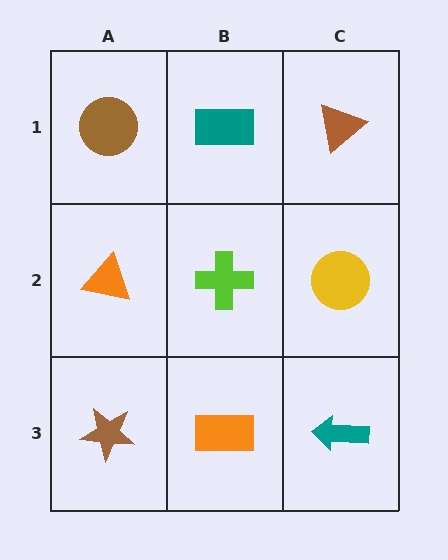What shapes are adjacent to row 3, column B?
A lime cross (row 2, column B), a brown star (row 3, column A), a teal arrow (row 3, column C).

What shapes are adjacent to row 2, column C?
A brown triangle (row 1, column C), a teal arrow (row 3, column C), a lime cross (row 2, column B).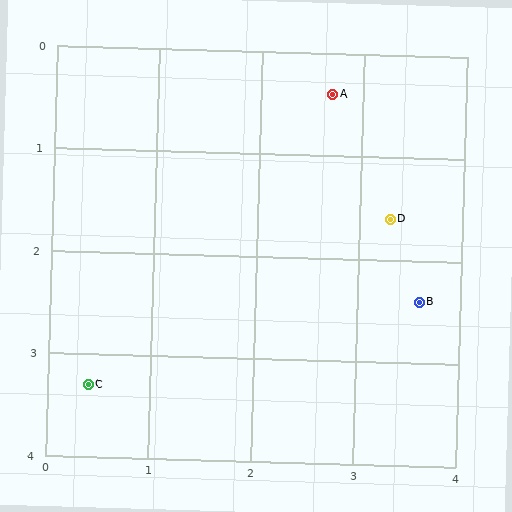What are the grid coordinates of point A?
Point A is at approximately (2.7, 0.4).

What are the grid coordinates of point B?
Point B is at approximately (3.6, 2.4).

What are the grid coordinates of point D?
Point D is at approximately (3.3, 1.6).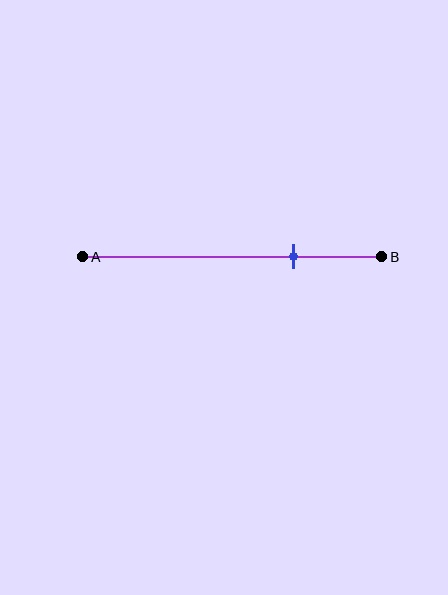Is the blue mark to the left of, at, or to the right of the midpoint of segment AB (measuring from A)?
The blue mark is to the right of the midpoint of segment AB.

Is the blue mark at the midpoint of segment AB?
No, the mark is at about 70% from A, not at the 50% midpoint.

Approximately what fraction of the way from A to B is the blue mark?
The blue mark is approximately 70% of the way from A to B.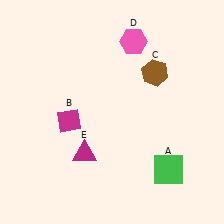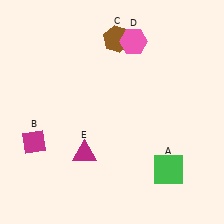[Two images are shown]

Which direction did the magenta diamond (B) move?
The magenta diamond (B) moved left.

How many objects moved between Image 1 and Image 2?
2 objects moved between the two images.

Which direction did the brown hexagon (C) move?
The brown hexagon (C) moved left.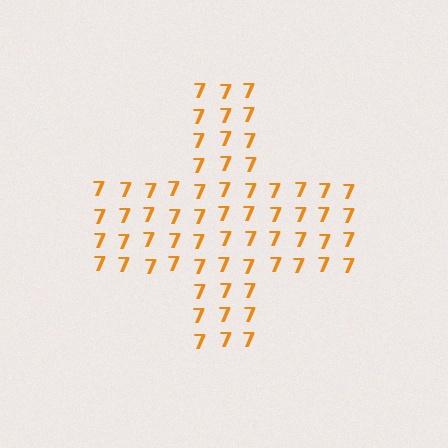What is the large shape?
The large shape is a cross.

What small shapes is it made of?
It is made of small digit 7's.